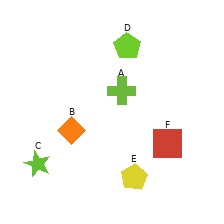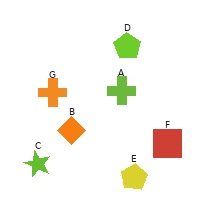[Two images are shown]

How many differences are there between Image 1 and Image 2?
There is 1 difference between the two images.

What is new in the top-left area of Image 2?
An orange cross (G) was added in the top-left area of Image 2.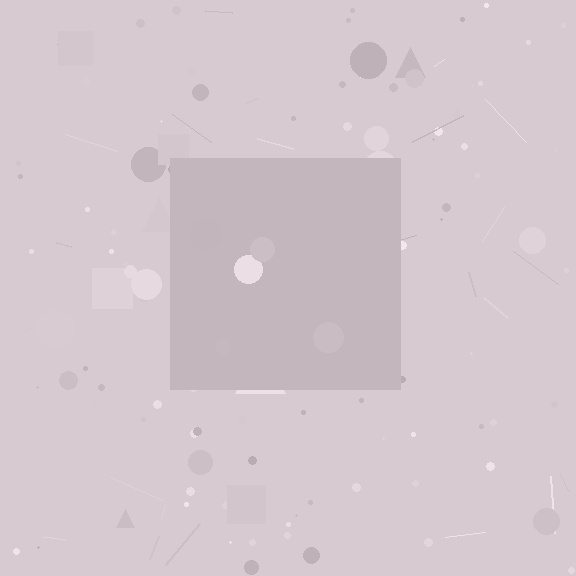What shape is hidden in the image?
A square is hidden in the image.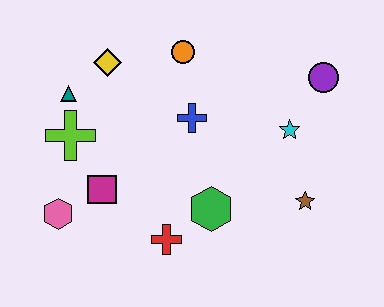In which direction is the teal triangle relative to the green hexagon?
The teal triangle is to the left of the green hexagon.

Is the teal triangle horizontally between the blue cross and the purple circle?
No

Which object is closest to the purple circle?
The cyan star is closest to the purple circle.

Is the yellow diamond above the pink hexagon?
Yes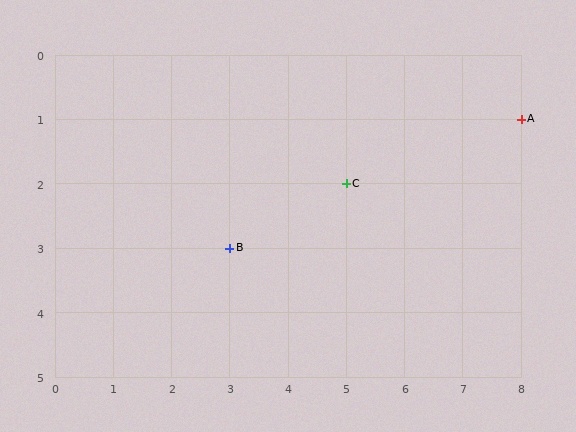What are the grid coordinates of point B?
Point B is at grid coordinates (3, 3).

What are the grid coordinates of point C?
Point C is at grid coordinates (5, 2).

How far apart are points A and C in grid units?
Points A and C are 3 columns and 1 row apart (about 3.2 grid units diagonally).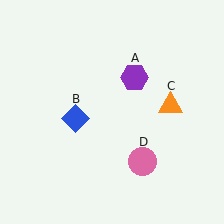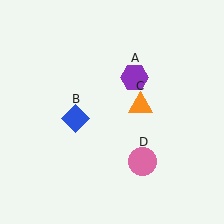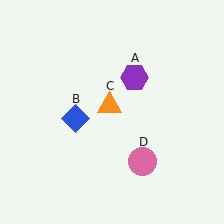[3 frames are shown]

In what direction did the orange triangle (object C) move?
The orange triangle (object C) moved left.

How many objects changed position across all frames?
1 object changed position: orange triangle (object C).